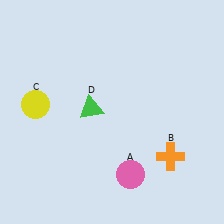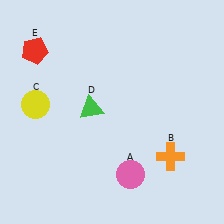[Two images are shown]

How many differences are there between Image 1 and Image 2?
There is 1 difference between the two images.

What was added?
A red pentagon (E) was added in Image 2.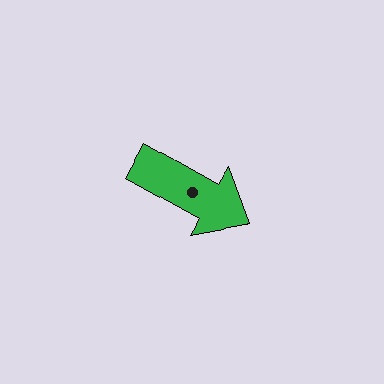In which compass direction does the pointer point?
Southeast.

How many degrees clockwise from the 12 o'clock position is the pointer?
Approximately 119 degrees.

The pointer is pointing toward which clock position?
Roughly 4 o'clock.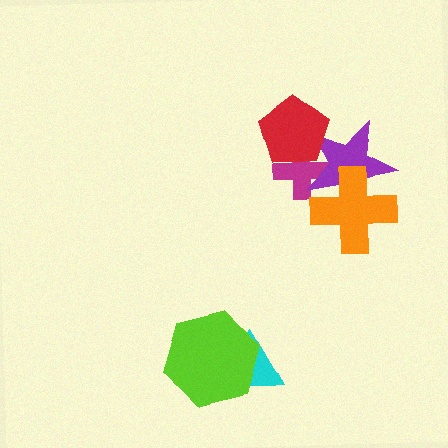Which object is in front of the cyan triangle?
The lime hexagon is in front of the cyan triangle.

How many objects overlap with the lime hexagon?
1 object overlaps with the lime hexagon.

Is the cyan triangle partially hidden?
Yes, it is partially covered by another shape.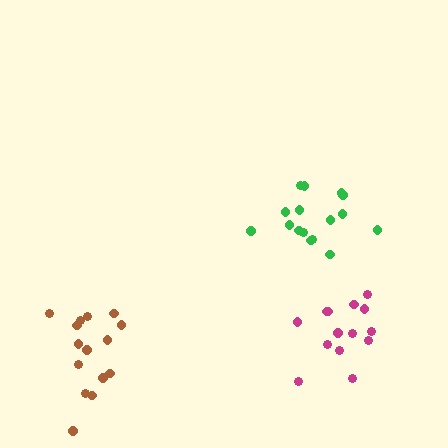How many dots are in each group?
Group 1: 14 dots, Group 2: 16 dots, Group 3: 15 dots (45 total).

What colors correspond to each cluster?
The clusters are colored: magenta, green, brown.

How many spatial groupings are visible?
There are 3 spatial groupings.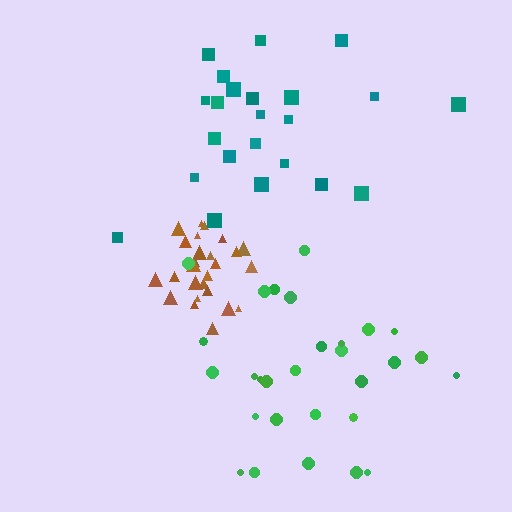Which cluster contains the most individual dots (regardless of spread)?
Green (29).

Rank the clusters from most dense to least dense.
brown, green, teal.